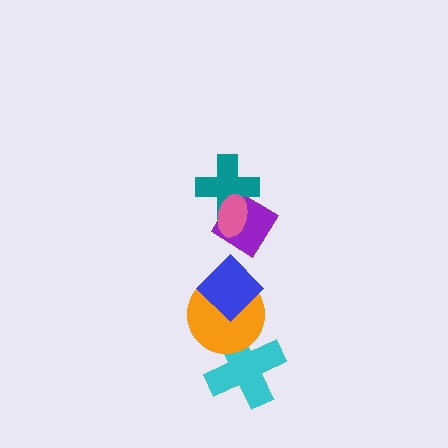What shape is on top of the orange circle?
The blue diamond is on top of the orange circle.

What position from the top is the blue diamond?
The blue diamond is 4th from the top.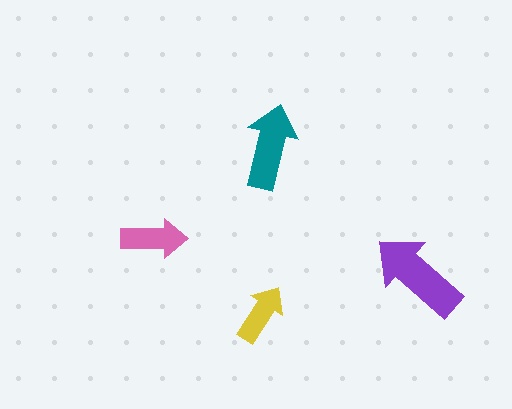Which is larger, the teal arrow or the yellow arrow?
The teal one.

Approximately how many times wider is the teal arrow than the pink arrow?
About 1.5 times wider.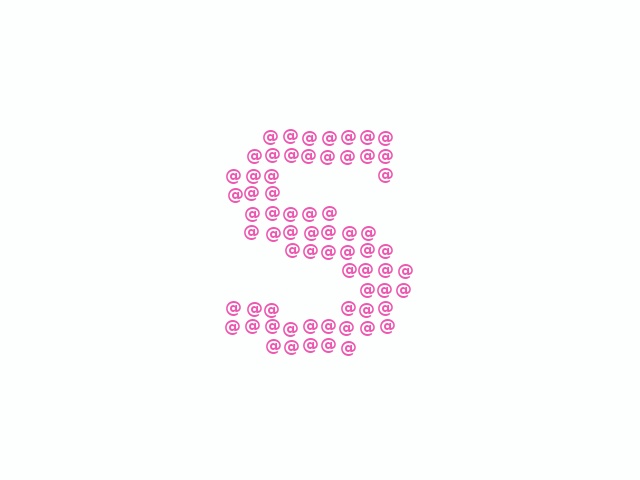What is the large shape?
The large shape is the letter S.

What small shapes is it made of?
It is made of small at signs.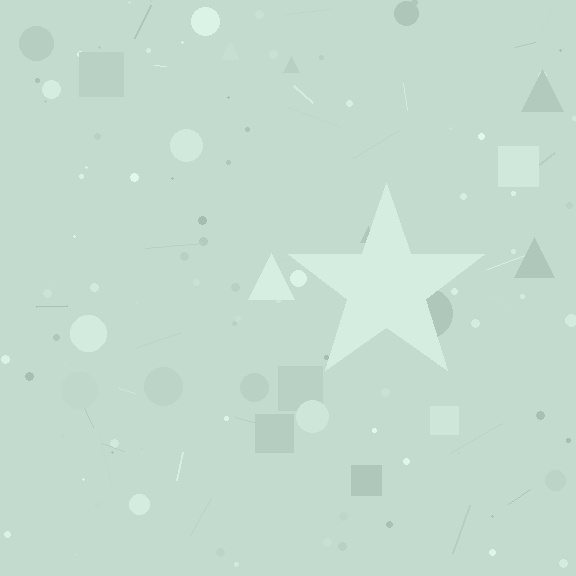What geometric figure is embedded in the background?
A star is embedded in the background.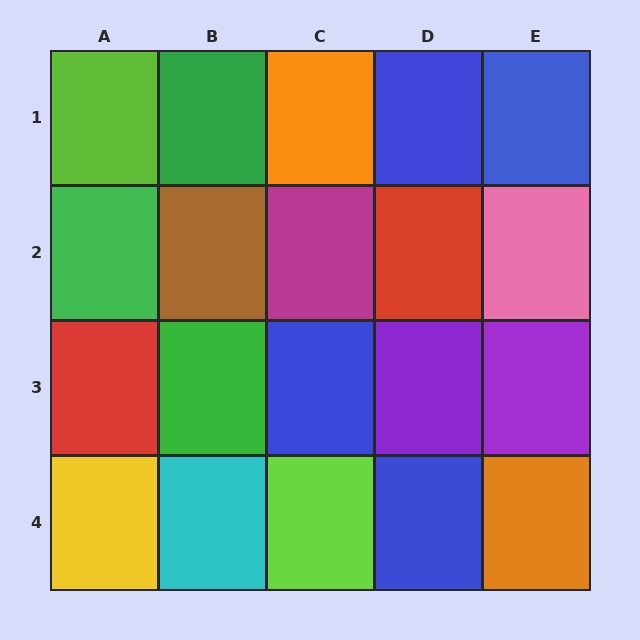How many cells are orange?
2 cells are orange.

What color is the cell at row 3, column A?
Red.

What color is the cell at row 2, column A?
Green.